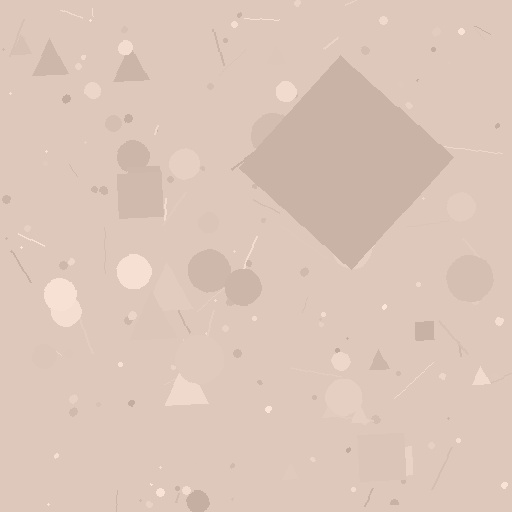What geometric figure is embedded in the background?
A diamond is embedded in the background.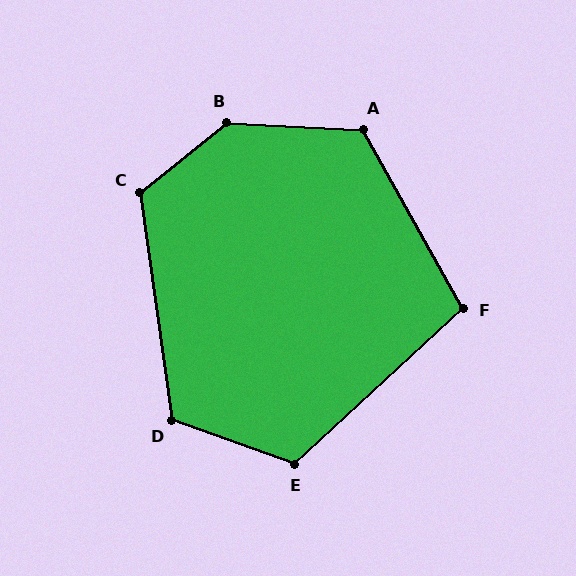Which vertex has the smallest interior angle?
F, at approximately 104 degrees.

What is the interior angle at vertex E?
Approximately 118 degrees (obtuse).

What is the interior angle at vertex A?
Approximately 122 degrees (obtuse).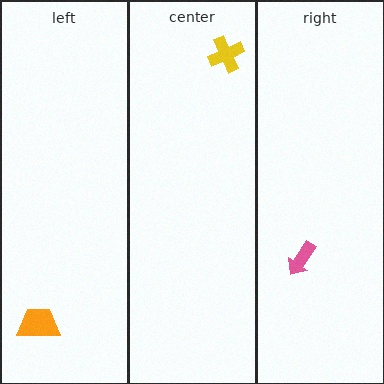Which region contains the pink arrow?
The right region.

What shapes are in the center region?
The yellow cross.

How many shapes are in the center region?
1.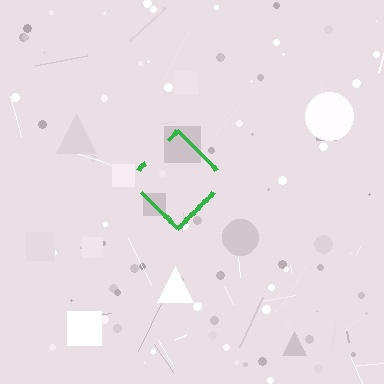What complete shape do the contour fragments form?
The contour fragments form a diamond.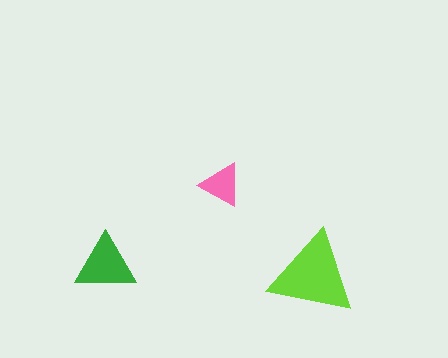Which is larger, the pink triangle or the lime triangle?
The lime one.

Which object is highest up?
The pink triangle is topmost.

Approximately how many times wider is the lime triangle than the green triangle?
About 1.5 times wider.